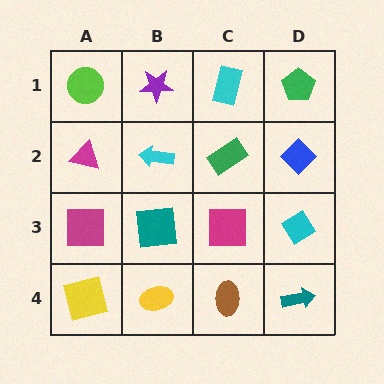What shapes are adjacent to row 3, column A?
A magenta triangle (row 2, column A), a yellow square (row 4, column A), a teal square (row 3, column B).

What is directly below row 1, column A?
A magenta triangle.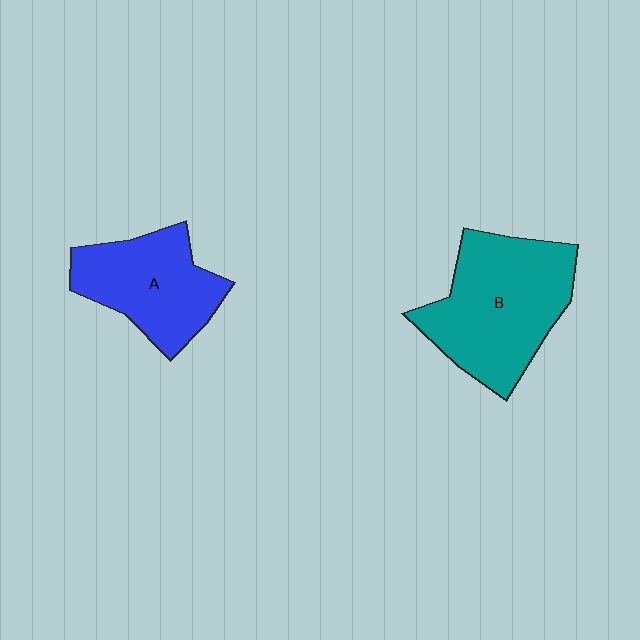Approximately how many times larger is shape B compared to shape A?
Approximately 1.4 times.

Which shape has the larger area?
Shape B (teal).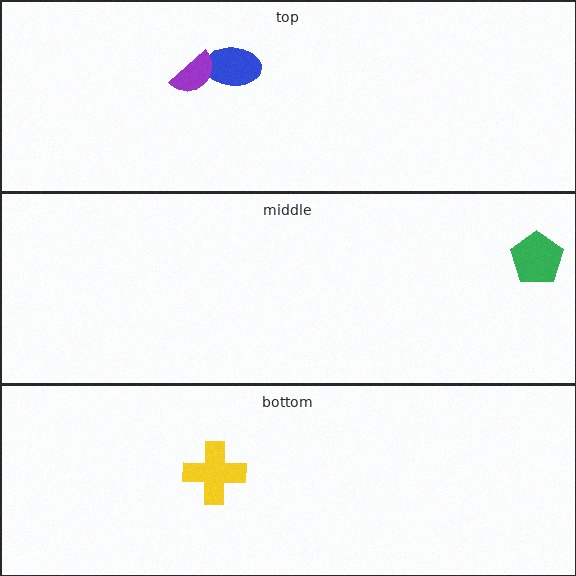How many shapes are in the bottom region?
1.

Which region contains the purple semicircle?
The top region.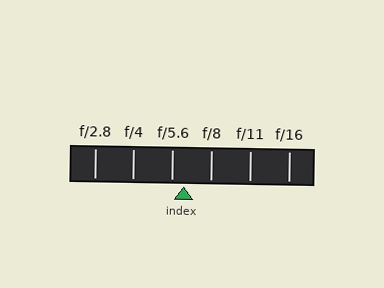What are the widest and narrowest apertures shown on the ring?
The widest aperture shown is f/2.8 and the narrowest is f/16.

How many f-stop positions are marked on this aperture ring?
There are 6 f-stop positions marked.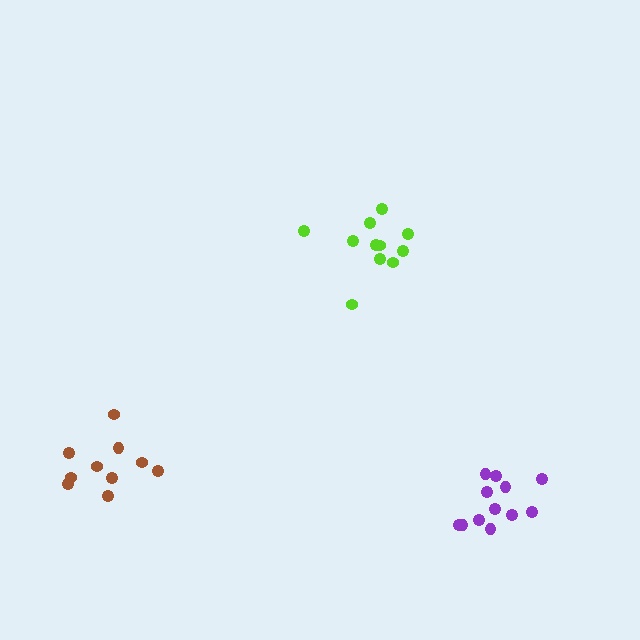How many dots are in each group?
Group 1: 11 dots, Group 2: 10 dots, Group 3: 12 dots (33 total).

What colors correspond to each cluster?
The clusters are colored: lime, brown, purple.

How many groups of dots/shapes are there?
There are 3 groups.